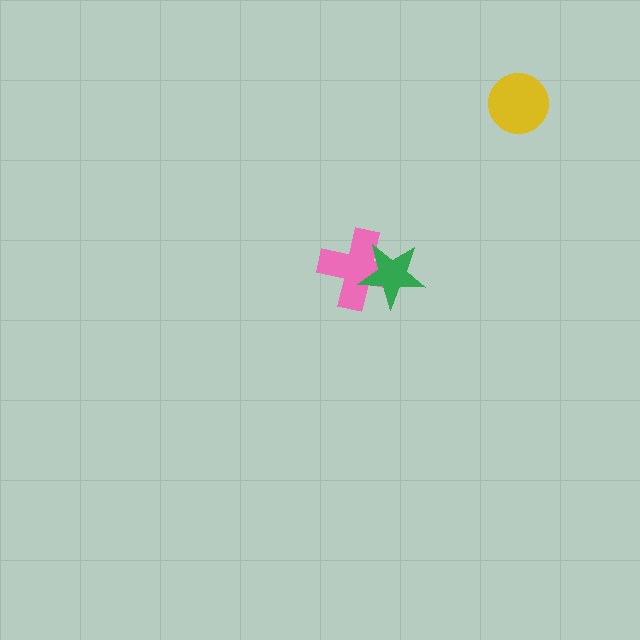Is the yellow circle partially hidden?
No, no other shape covers it.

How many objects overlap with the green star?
1 object overlaps with the green star.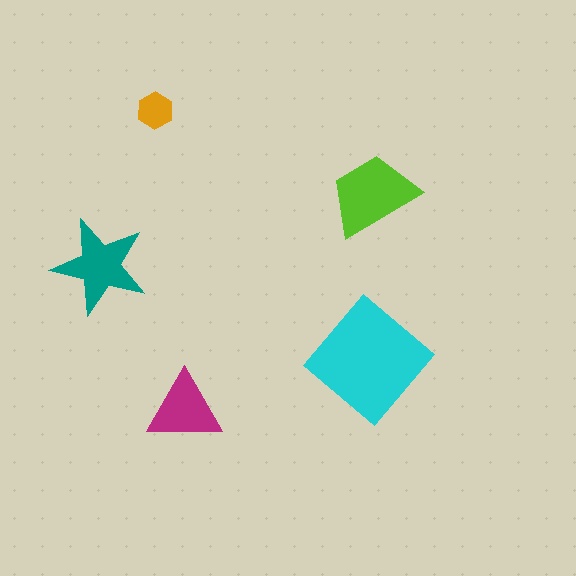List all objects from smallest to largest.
The orange hexagon, the magenta triangle, the teal star, the lime trapezoid, the cyan diamond.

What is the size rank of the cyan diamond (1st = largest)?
1st.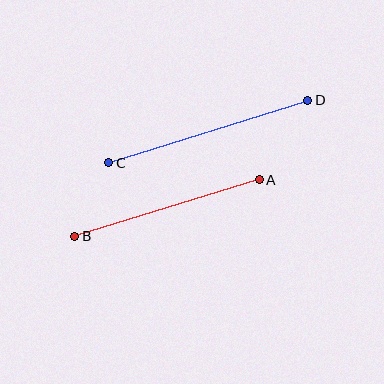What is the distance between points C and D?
The distance is approximately 208 pixels.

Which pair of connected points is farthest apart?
Points C and D are farthest apart.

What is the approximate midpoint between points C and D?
The midpoint is at approximately (208, 131) pixels.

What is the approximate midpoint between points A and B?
The midpoint is at approximately (167, 208) pixels.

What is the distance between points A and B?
The distance is approximately 193 pixels.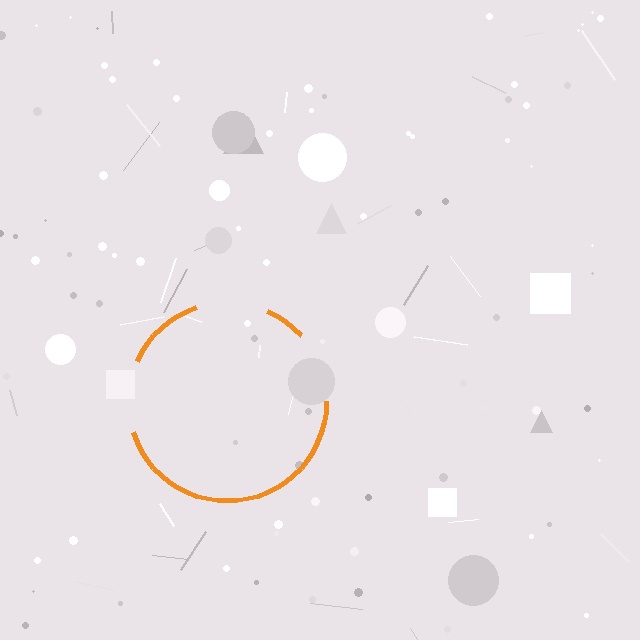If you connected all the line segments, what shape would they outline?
They would outline a circle.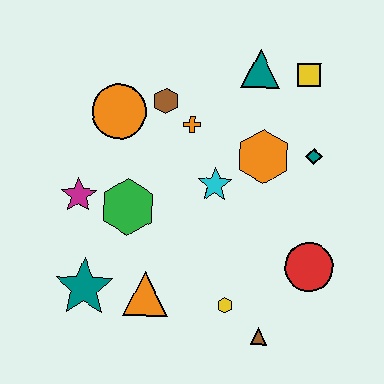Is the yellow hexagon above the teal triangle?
No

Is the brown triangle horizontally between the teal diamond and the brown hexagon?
Yes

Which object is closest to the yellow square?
The teal triangle is closest to the yellow square.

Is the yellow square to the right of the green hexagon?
Yes